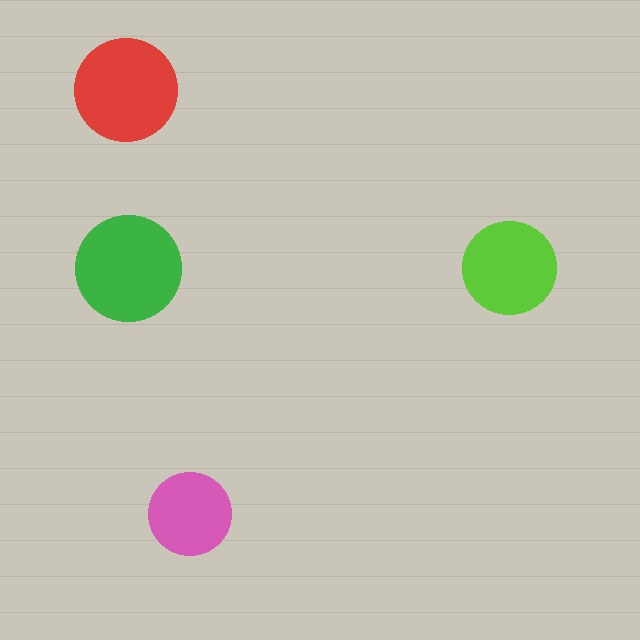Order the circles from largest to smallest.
the green one, the red one, the lime one, the pink one.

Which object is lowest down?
The pink circle is bottommost.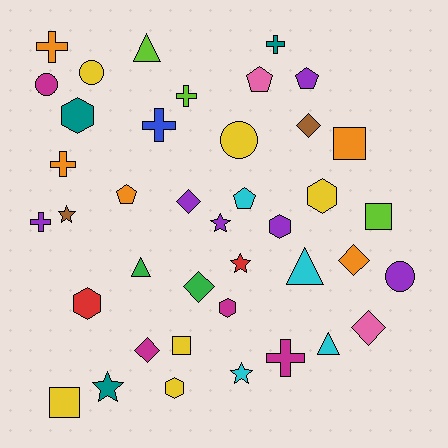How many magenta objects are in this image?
There are 4 magenta objects.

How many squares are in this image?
There are 4 squares.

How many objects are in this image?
There are 40 objects.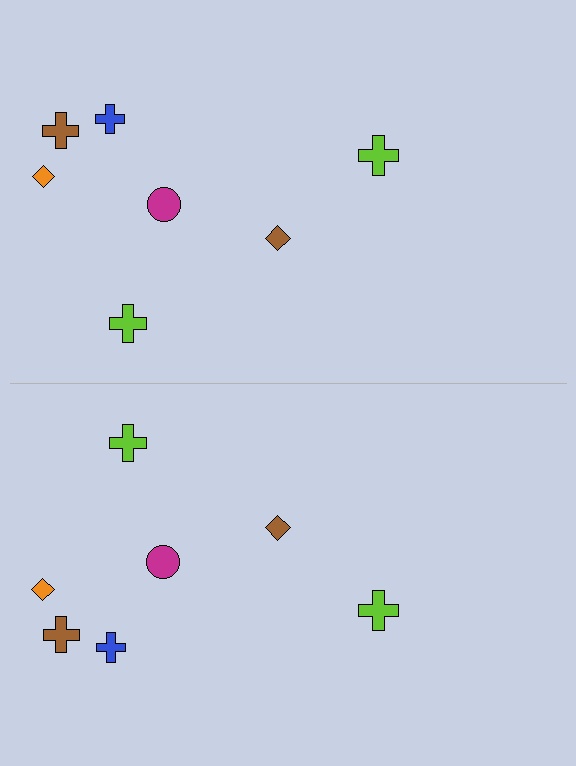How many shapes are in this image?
There are 14 shapes in this image.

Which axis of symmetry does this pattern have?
The pattern has a horizontal axis of symmetry running through the center of the image.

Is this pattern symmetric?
Yes, this pattern has bilateral (reflection) symmetry.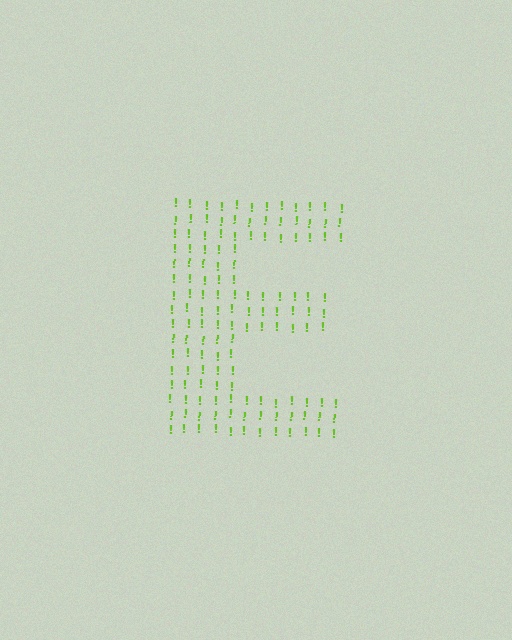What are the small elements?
The small elements are exclamation marks.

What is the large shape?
The large shape is the letter E.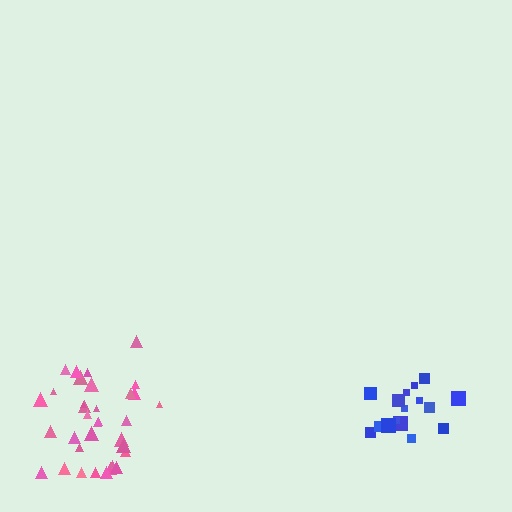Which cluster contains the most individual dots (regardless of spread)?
Pink (34).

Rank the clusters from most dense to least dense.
blue, pink.